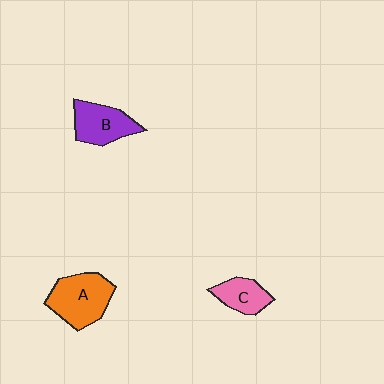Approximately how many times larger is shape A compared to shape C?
Approximately 1.7 times.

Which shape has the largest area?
Shape A (orange).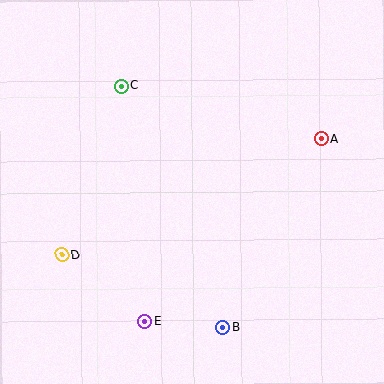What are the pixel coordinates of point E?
Point E is at (145, 322).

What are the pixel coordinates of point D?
Point D is at (62, 255).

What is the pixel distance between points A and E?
The distance between A and E is 254 pixels.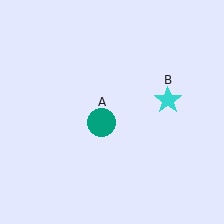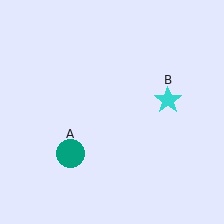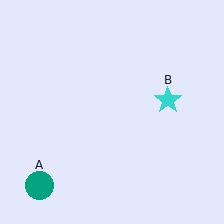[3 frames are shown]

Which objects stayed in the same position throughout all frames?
Cyan star (object B) remained stationary.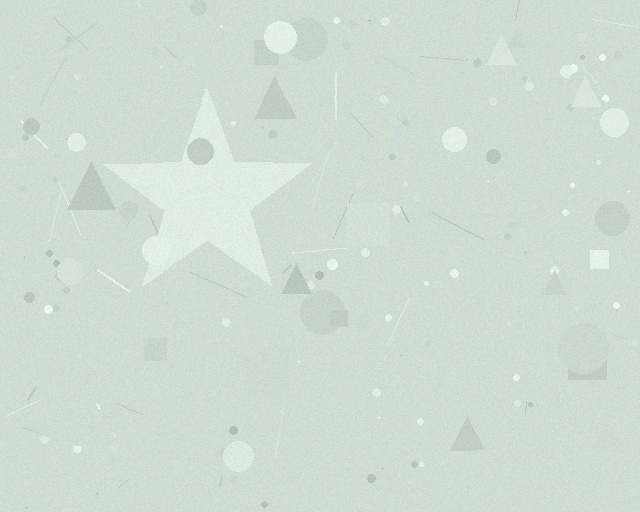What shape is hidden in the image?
A star is hidden in the image.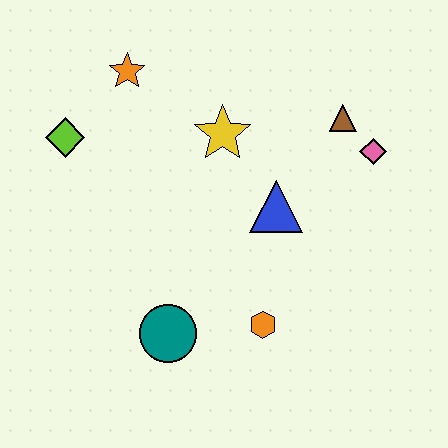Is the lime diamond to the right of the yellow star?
No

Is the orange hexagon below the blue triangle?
Yes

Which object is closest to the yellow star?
The blue triangle is closest to the yellow star.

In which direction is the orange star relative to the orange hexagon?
The orange star is above the orange hexagon.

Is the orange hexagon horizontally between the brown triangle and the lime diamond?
Yes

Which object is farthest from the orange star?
The orange hexagon is farthest from the orange star.